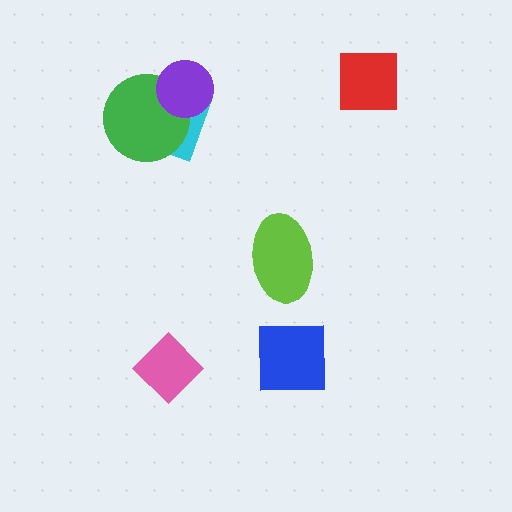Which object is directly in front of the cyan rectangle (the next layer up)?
The green circle is directly in front of the cyan rectangle.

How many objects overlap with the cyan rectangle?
2 objects overlap with the cyan rectangle.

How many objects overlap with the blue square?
0 objects overlap with the blue square.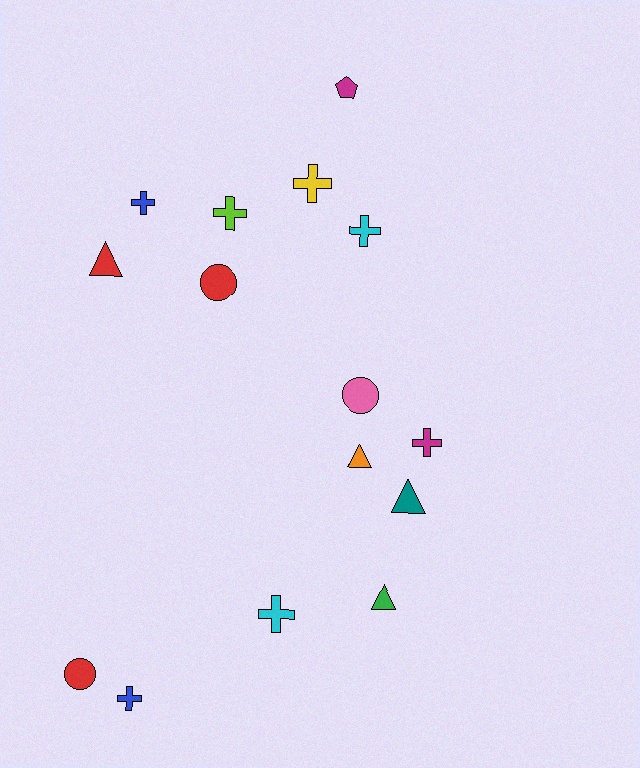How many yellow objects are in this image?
There is 1 yellow object.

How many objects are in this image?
There are 15 objects.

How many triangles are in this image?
There are 4 triangles.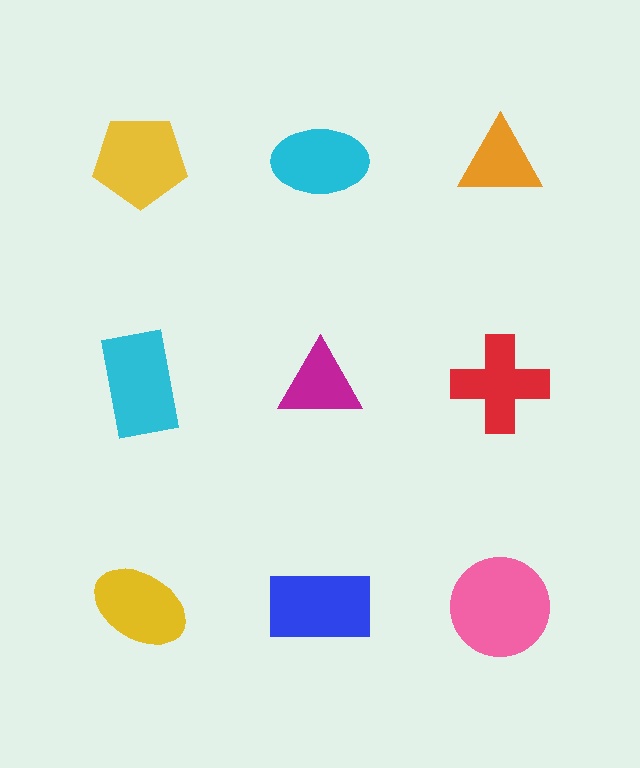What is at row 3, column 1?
A yellow ellipse.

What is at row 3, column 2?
A blue rectangle.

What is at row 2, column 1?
A cyan rectangle.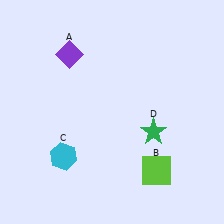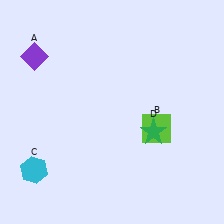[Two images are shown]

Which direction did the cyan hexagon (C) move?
The cyan hexagon (C) moved left.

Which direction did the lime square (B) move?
The lime square (B) moved up.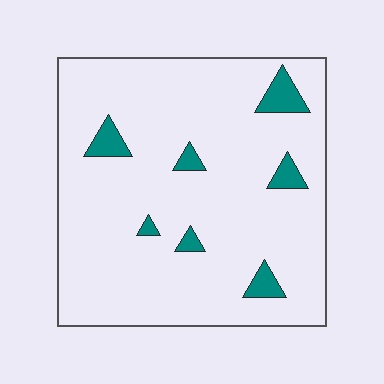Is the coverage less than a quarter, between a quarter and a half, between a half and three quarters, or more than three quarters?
Less than a quarter.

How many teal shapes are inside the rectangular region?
7.